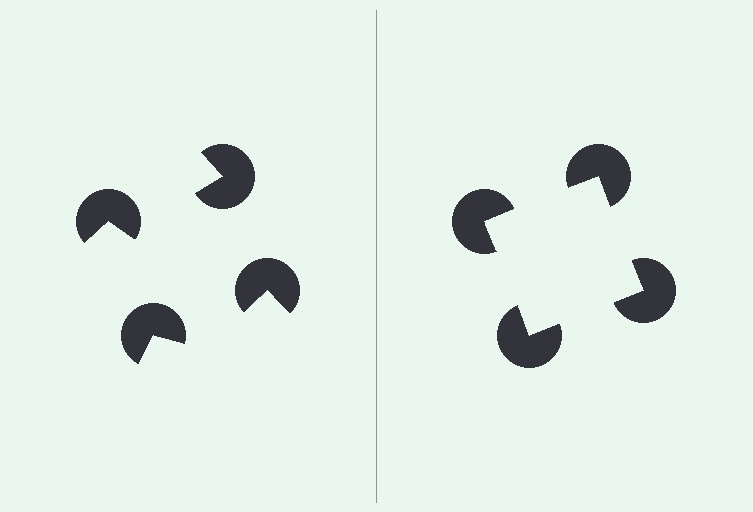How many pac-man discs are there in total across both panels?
8 — 4 on each side.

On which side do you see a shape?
An illusory square appears on the right side. On the left side the wedge cuts are rotated, so no coherent shape forms.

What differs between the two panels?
The pac-man discs are positioned identically on both sides; only the wedge orientations differ. On the right they align to a square; on the left they are misaligned.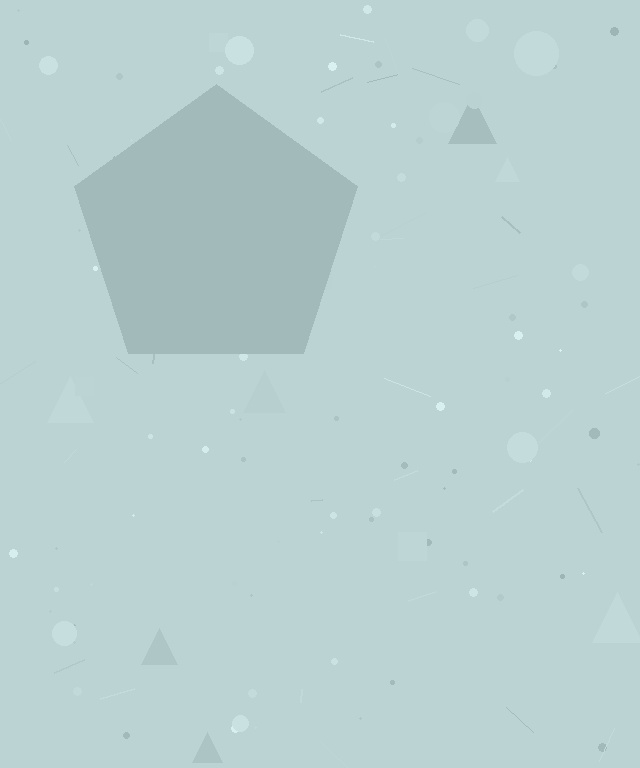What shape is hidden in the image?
A pentagon is hidden in the image.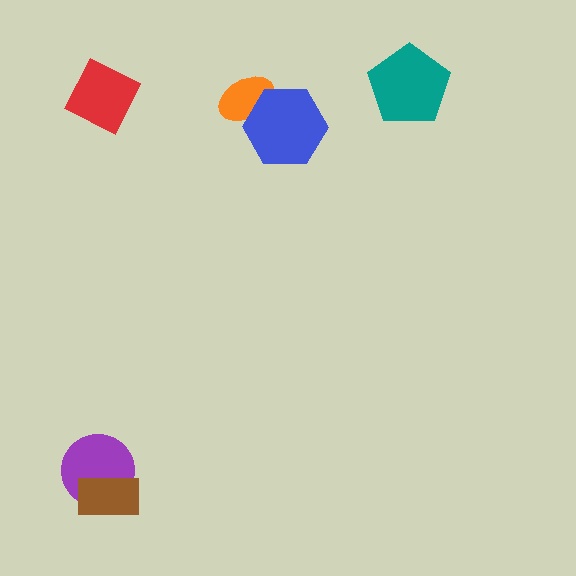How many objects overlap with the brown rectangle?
1 object overlaps with the brown rectangle.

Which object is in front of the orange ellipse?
The blue hexagon is in front of the orange ellipse.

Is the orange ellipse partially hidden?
Yes, it is partially covered by another shape.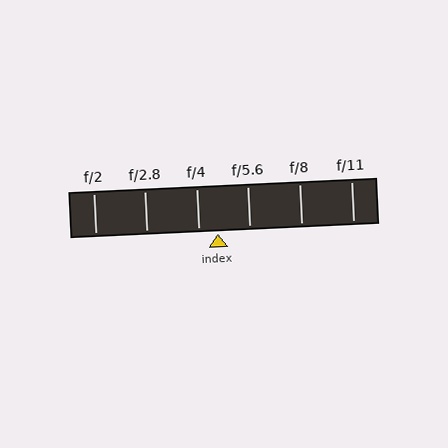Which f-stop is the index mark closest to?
The index mark is closest to f/4.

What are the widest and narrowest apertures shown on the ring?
The widest aperture shown is f/2 and the narrowest is f/11.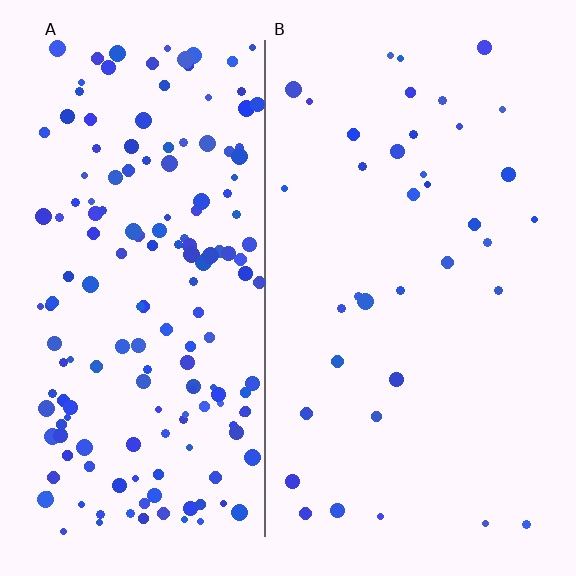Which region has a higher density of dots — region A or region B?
A (the left).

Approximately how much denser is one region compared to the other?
Approximately 4.7× — region A over region B.